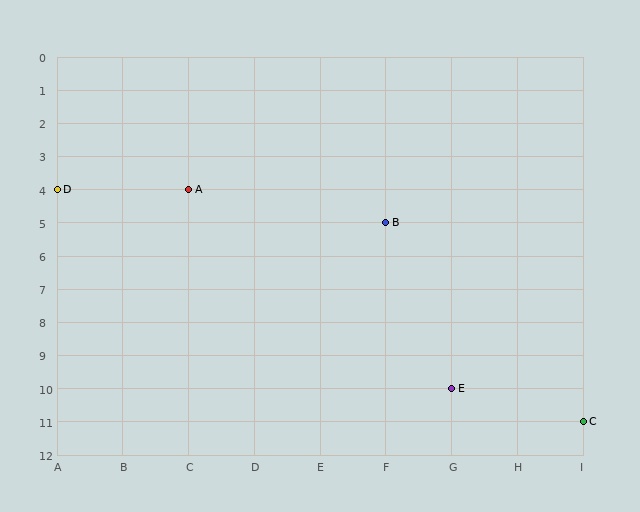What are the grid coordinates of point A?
Point A is at grid coordinates (C, 4).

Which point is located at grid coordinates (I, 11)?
Point C is at (I, 11).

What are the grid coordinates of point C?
Point C is at grid coordinates (I, 11).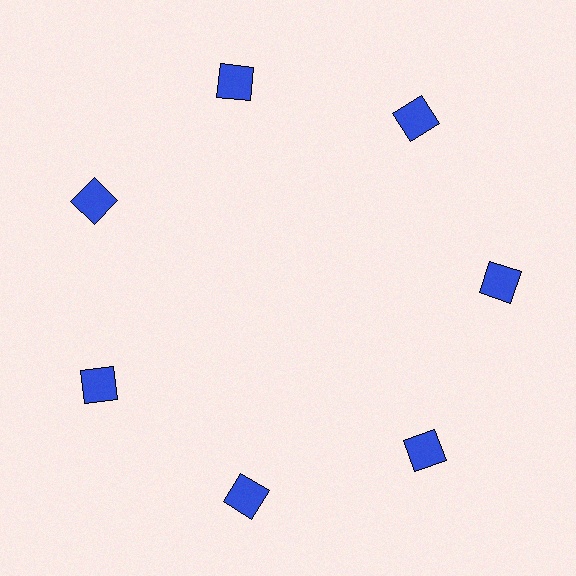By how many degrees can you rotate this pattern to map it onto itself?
The pattern maps onto itself every 51 degrees of rotation.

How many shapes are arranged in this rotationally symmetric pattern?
There are 7 shapes, arranged in 7 groups of 1.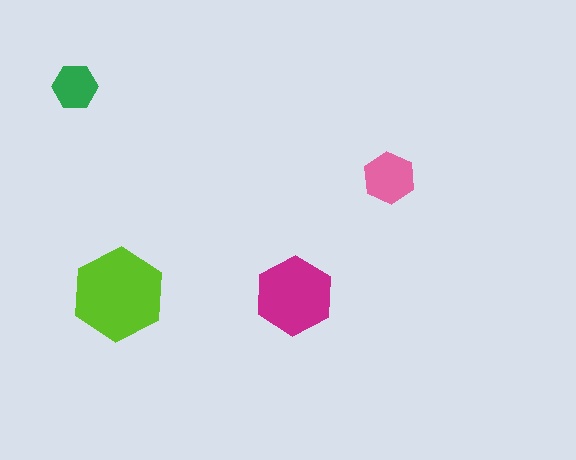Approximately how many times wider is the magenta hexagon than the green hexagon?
About 1.5 times wider.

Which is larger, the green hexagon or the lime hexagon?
The lime one.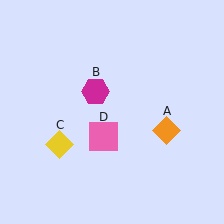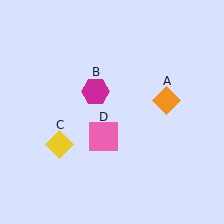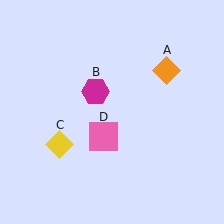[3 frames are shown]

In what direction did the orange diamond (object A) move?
The orange diamond (object A) moved up.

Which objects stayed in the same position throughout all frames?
Magenta hexagon (object B) and yellow diamond (object C) and pink square (object D) remained stationary.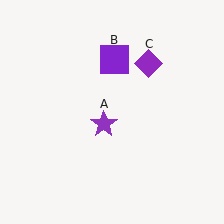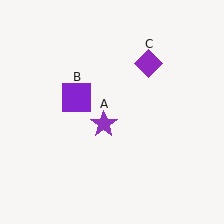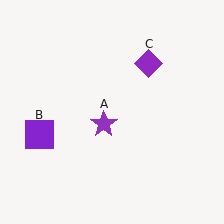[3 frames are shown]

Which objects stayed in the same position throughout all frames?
Purple star (object A) and purple diamond (object C) remained stationary.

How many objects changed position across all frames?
1 object changed position: purple square (object B).